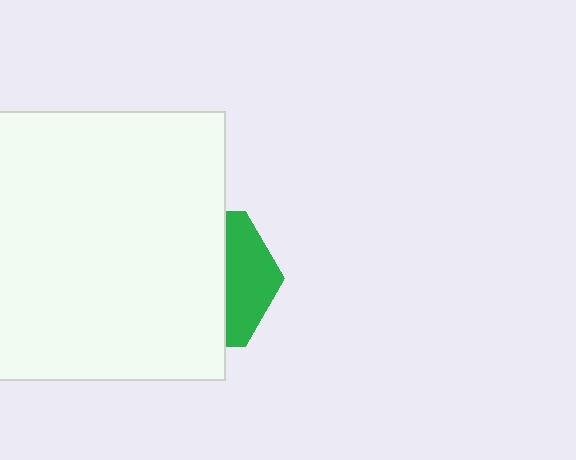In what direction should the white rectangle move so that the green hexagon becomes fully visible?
The white rectangle should move left. That is the shortest direction to clear the overlap and leave the green hexagon fully visible.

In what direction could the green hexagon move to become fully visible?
The green hexagon could move right. That would shift it out from behind the white rectangle entirely.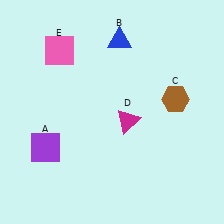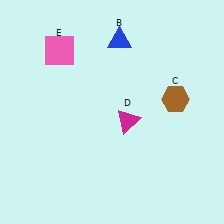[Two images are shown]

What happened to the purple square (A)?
The purple square (A) was removed in Image 2. It was in the bottom-left area of Image 1.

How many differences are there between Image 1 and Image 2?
There is 1 difference between the two images.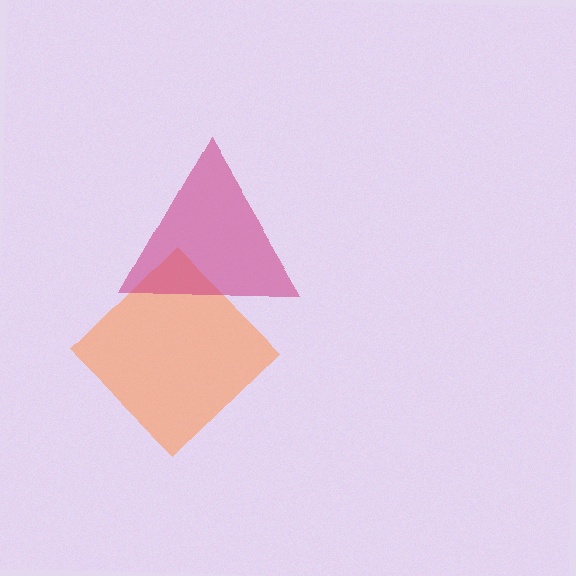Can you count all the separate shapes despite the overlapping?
Yes, there are 2 separate shapes.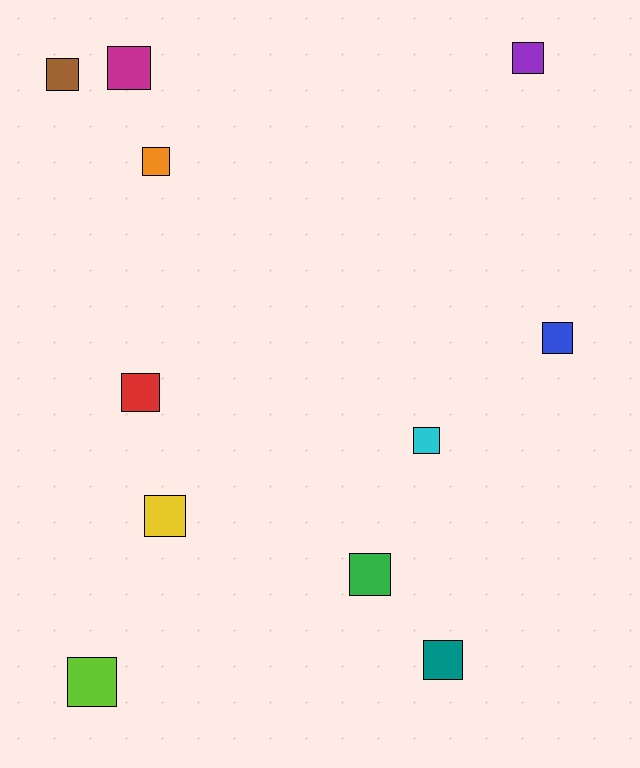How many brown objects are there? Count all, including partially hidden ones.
There is 1 brown object.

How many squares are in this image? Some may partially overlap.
There are 11 squares.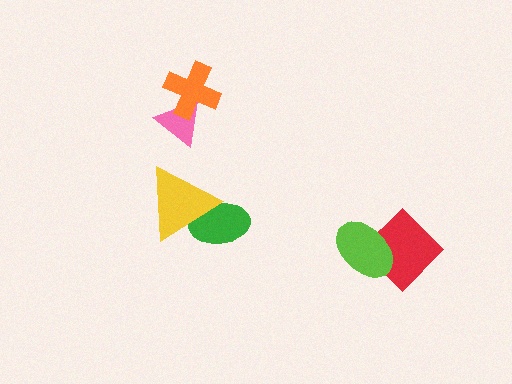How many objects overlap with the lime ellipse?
1 object overlaps with the lime ellipse.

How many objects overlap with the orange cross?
1 object overlaps with the orange cross.